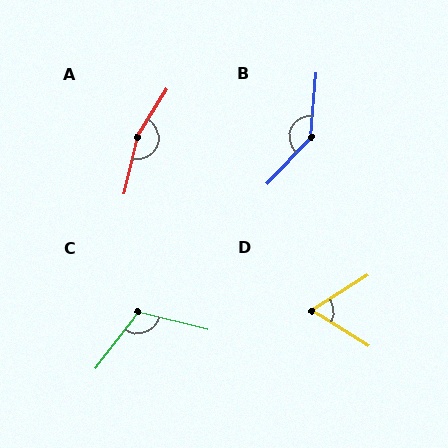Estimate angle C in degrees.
Approximately 114 degrees.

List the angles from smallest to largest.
D (65°), C (114°), B (141°), A (162°).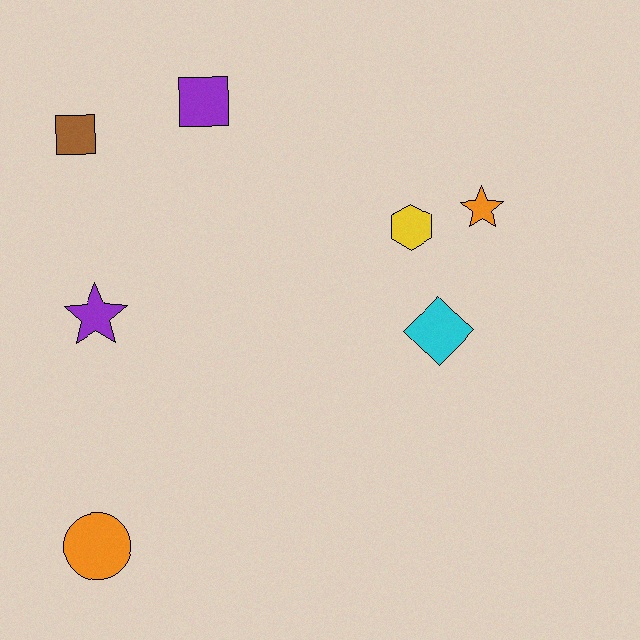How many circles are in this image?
There is 1 circle.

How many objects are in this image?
There are 7 objects.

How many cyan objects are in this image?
There is 1 cyan object.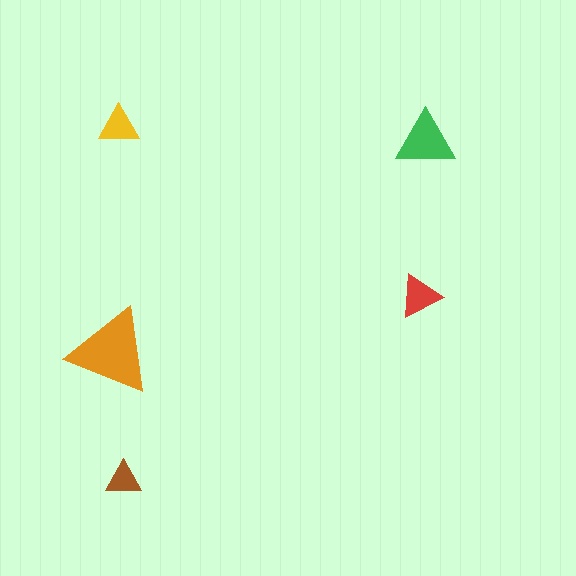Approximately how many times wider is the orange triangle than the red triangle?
About 2 times wider.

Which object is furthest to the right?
The green triangle is rightmost.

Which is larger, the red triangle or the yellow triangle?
The red one.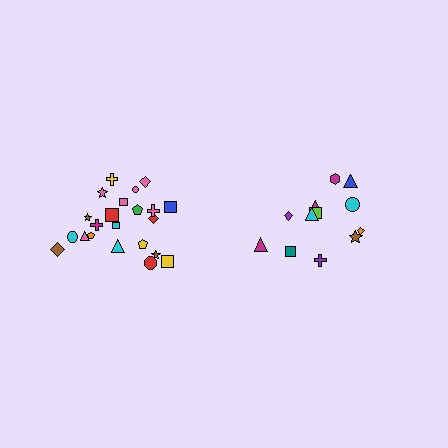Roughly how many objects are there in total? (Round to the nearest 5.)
Roughly 35 objects in total.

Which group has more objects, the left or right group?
The left group.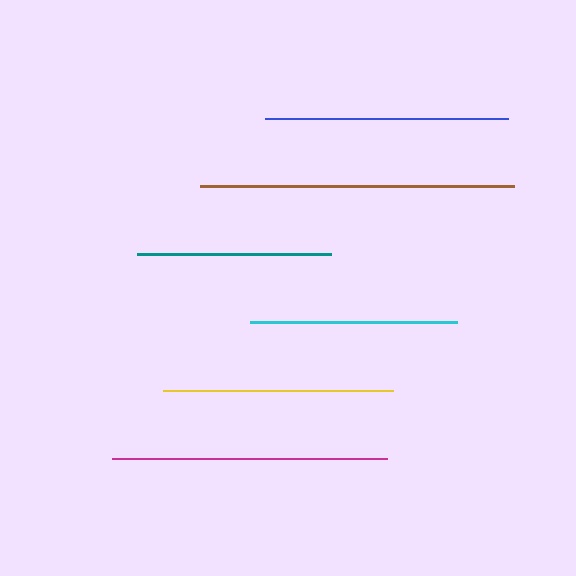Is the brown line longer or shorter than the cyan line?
The brown line is longer than the cyan line.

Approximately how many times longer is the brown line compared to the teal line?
The brown line is approximately 1.6 times the length of the teal line.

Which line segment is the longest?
The brown line is the longest at approximately 314 pixels.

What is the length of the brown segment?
The brown segment is approximately 314 pixels long.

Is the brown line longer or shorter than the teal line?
The brown line is longer than the teal line.